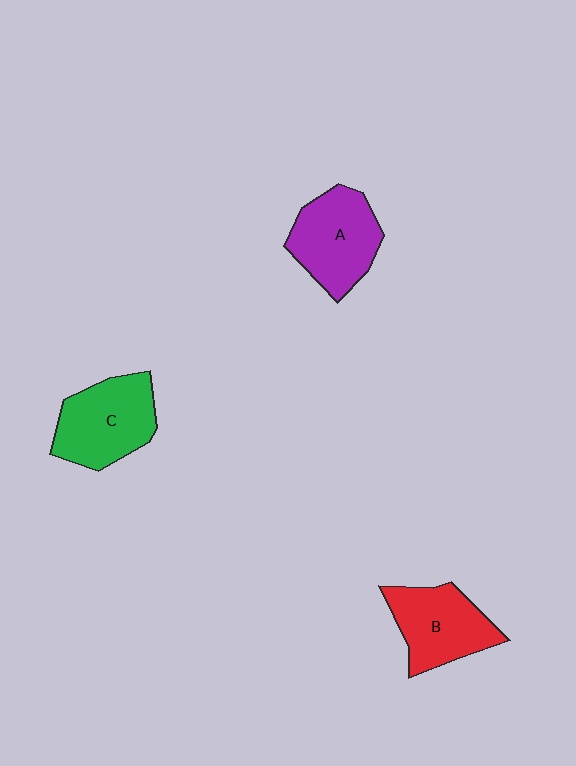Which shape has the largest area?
Shape C (green).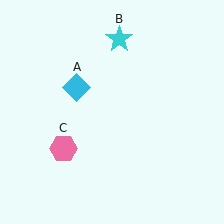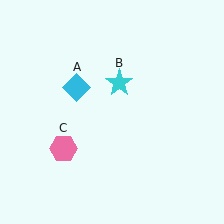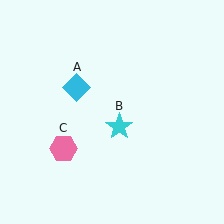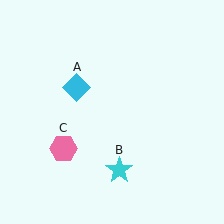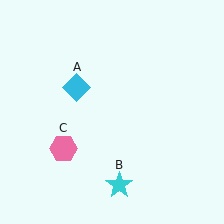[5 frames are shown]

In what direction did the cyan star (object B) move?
The cyan star (object B) moved down.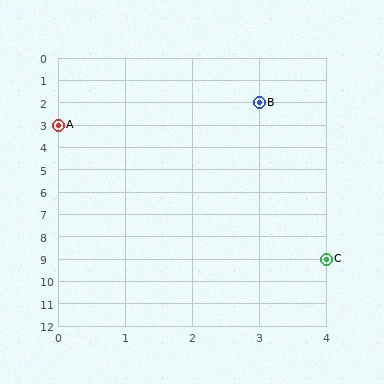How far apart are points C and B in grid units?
Points C and B are 1 column and 7 rows apart (about 7.1 grid units diagonally).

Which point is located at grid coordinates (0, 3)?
Point A is at (0, 3).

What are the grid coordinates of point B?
Point B is at grid coordinates (3, 2).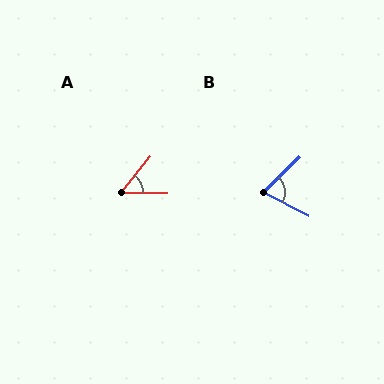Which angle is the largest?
B, at approximately 71 degrees.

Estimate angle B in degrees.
Approximately 71 degrees.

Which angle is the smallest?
A, at approximately 51 degrees.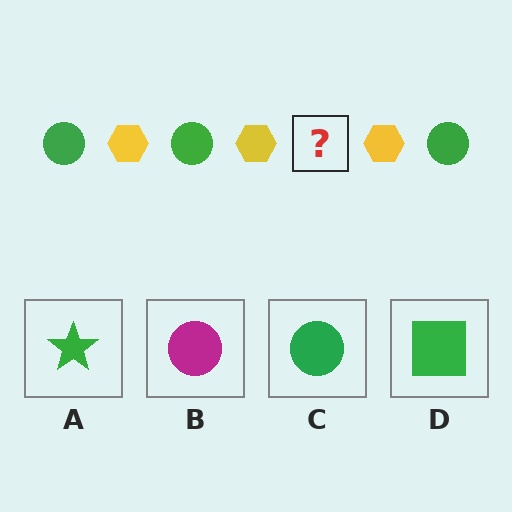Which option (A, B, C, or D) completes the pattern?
C.